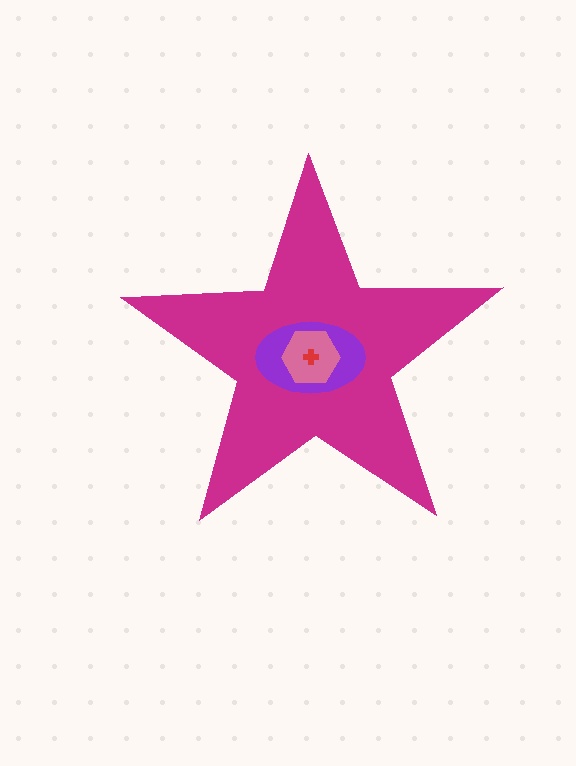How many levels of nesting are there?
4.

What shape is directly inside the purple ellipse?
The pink hexagon.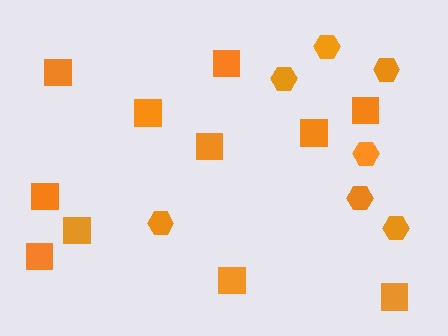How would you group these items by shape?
There are 2 groups: one group of squares (11) and one group of hexagons (7).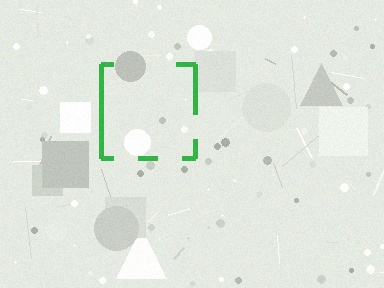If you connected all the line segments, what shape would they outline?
They would outline a square.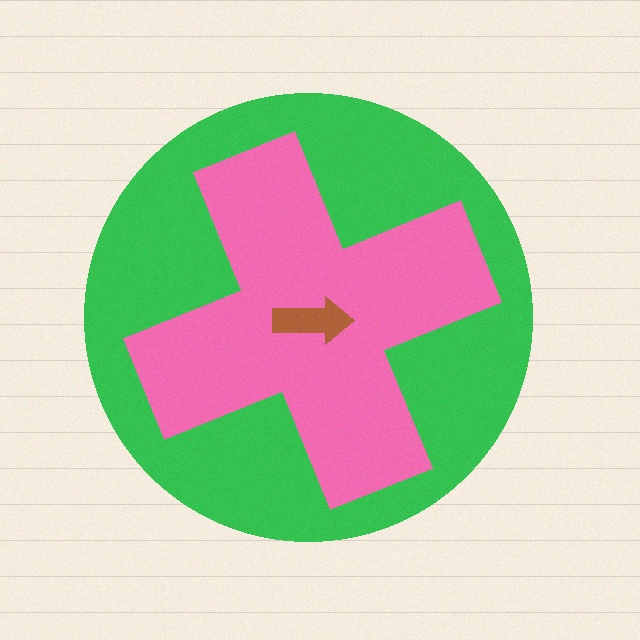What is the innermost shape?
The brown arrow.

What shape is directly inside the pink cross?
The brown arrow.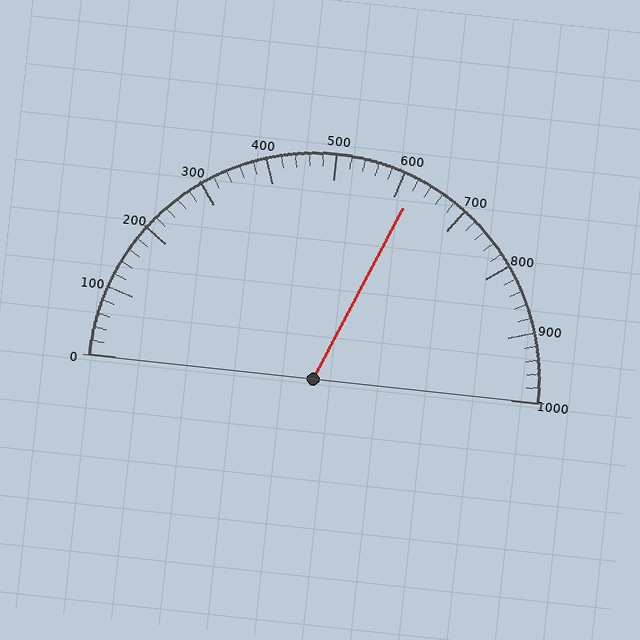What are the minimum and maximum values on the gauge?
The gauge ranges from 0 to 1000.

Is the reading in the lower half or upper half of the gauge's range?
The reading is in the upper half of the range (0 to 1000).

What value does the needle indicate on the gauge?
The needle indicates approximately 620.